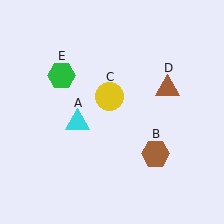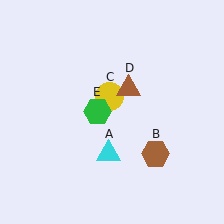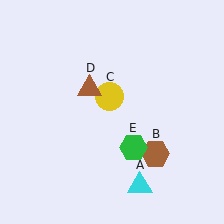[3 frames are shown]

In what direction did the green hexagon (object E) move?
The green hexagon (object E) moved down and to the right.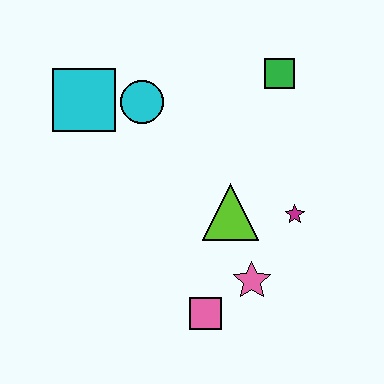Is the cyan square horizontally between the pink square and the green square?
No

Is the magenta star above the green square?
No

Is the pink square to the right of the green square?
No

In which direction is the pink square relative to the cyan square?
The pink square is below the cyan square.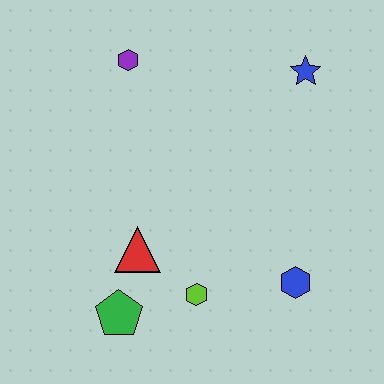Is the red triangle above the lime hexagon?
Yes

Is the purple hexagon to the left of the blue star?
Yes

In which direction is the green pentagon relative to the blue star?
The green pentagon is below the blue star.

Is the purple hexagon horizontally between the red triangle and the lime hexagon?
No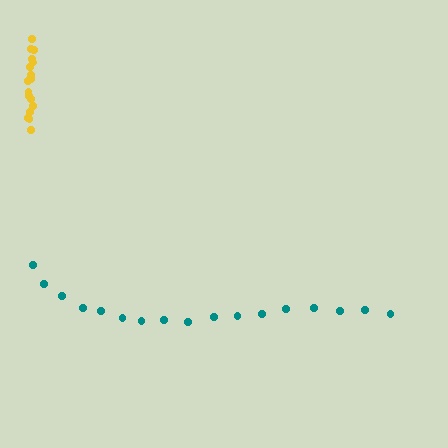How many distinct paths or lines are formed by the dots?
There are 2 distinct paths.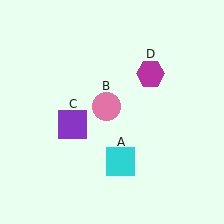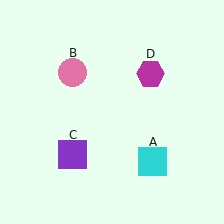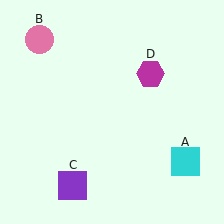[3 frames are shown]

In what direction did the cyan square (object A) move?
The cyan square (object A) moved right.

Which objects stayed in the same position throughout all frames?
Magenta hexagon (object D) remained stationary.